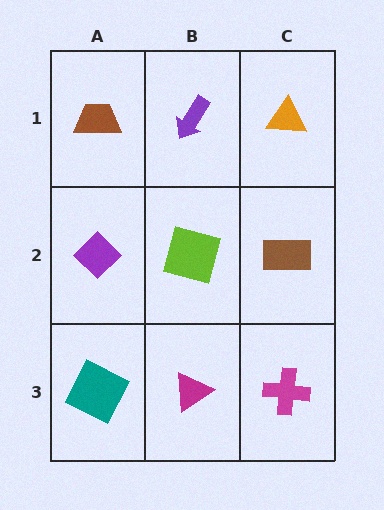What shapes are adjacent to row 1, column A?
A purple diamond (row 2, column A), a purple arrow (row 1, column B).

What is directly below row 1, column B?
A lime square.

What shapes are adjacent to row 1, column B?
A lime square (row 2, column B), a brown trapezoid (row 1, column A), an orange triangle (row 1, column C).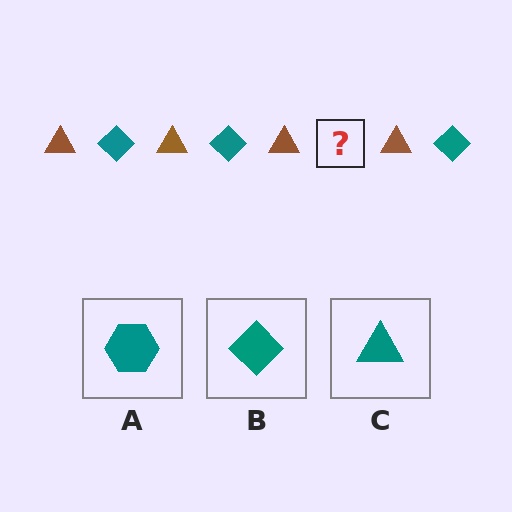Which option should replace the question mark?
Option B.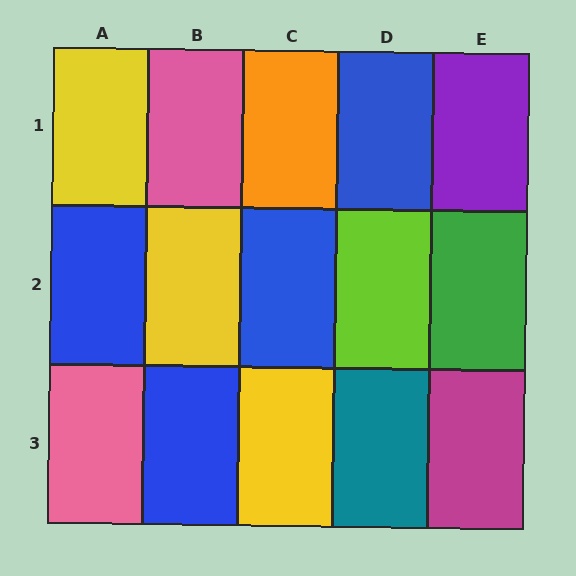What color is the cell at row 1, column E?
Purple.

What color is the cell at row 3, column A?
Pink.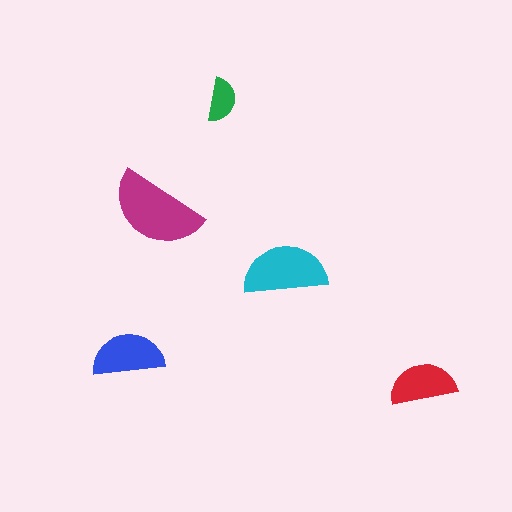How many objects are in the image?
There are 5 objects in the image.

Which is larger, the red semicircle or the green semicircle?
The red one.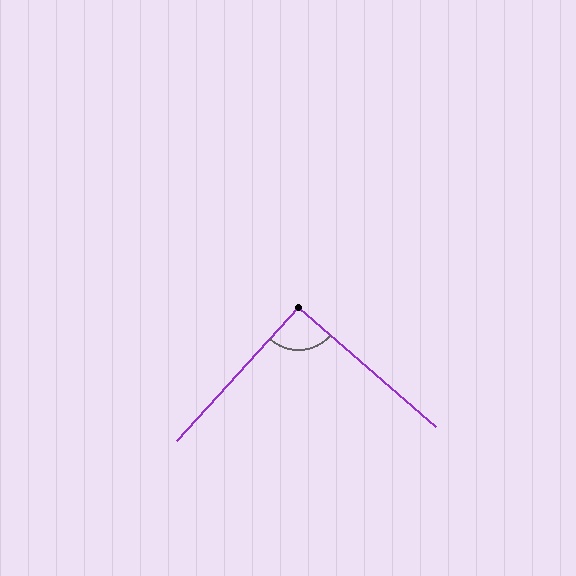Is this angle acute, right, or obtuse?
It is approximately a right angle.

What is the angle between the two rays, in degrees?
Approximately 91 degrees.